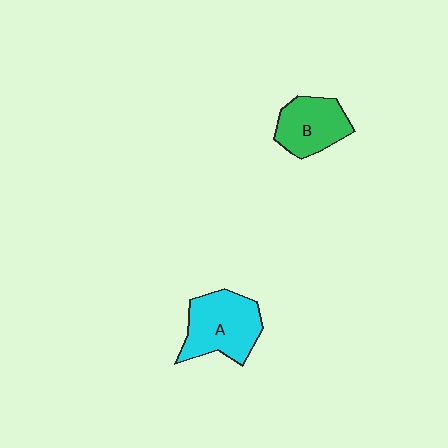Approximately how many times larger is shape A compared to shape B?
Approximately 1.3 times.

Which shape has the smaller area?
Shape B (green).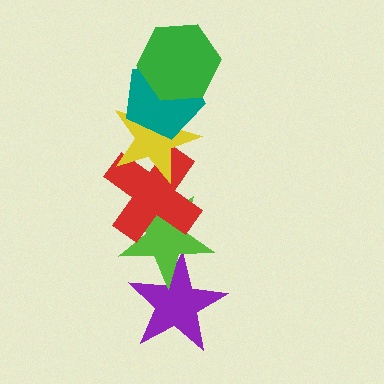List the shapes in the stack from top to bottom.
From top to bottom: the green hexagon, the teal pentagon, the yellow star, the red cross, the lime star, the purple star.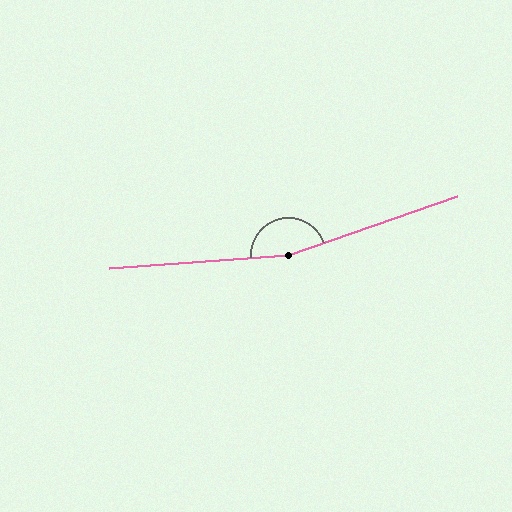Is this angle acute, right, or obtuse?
It is obtuse.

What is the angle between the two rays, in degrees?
Approximately 165 degrees.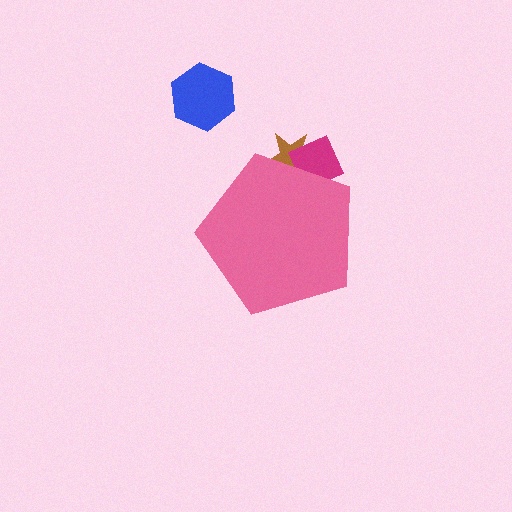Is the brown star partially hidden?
Yes, the brown star is partially hidden behind the pink pentagon.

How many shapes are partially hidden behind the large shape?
2 shapes are partially hidden.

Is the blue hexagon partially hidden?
No, the blue hexagon is fully visible.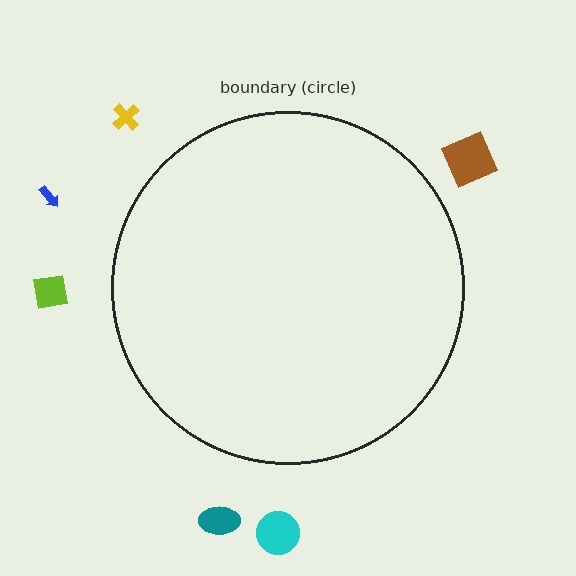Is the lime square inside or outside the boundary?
Outside.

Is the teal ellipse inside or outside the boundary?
Outside.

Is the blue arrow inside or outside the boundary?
Outside.